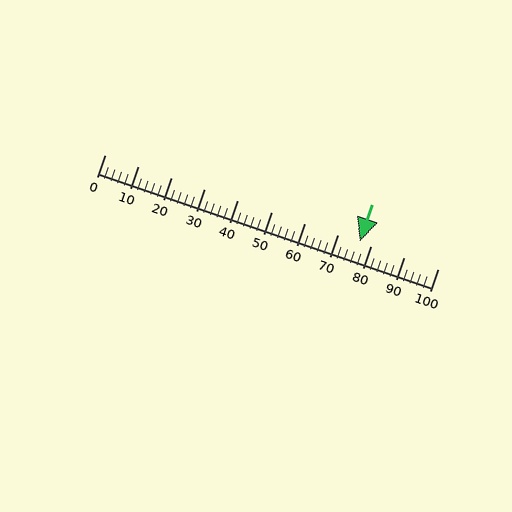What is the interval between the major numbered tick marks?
The major tick marks are spaced 10 units apart.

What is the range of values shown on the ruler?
The ruler shows values from 0 to 100.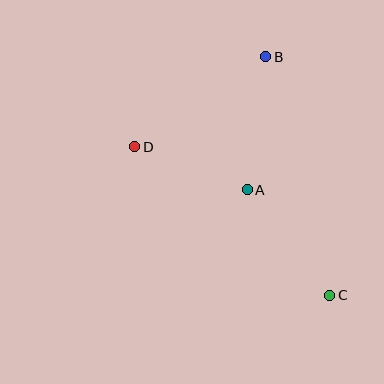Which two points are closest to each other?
Points A and D are closest to each other.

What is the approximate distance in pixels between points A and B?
The distance between A and B is approximately 134 pixels.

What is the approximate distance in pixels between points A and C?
The distance between A and C is approximately 134 pixels.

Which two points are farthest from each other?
Points B and C are farthest from each other.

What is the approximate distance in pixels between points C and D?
The distance between C and D is approximately 245 pixels.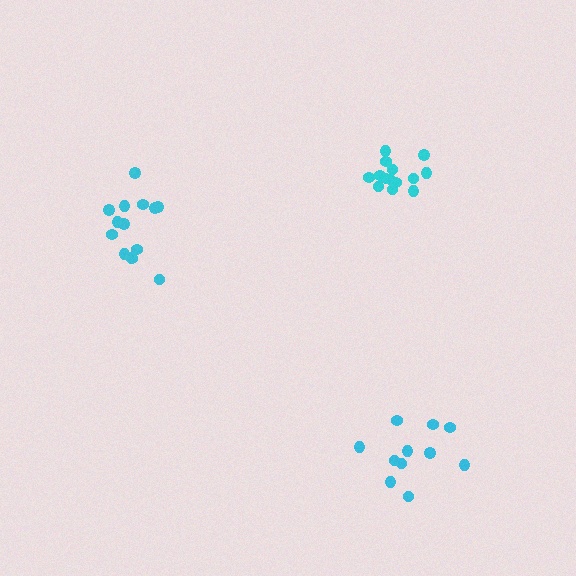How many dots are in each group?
Group 1: 14 dots, Group 2: 14 dots, Group 3: 11 dots (39 total).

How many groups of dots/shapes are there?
There are 3 groups.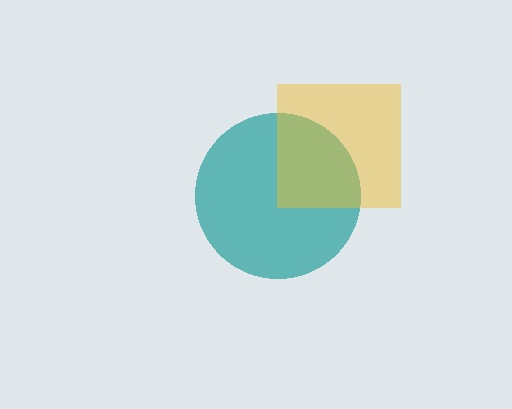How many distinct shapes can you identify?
There are 2 distinct shapes: a teal circle, a yellow square.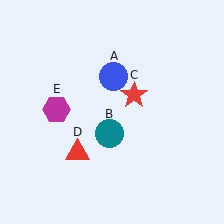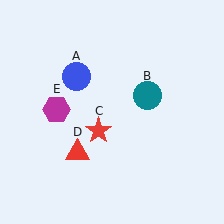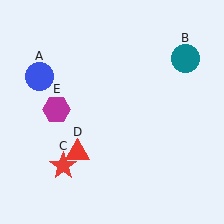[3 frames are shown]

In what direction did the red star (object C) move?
The red star (object C) moved down and to the left.